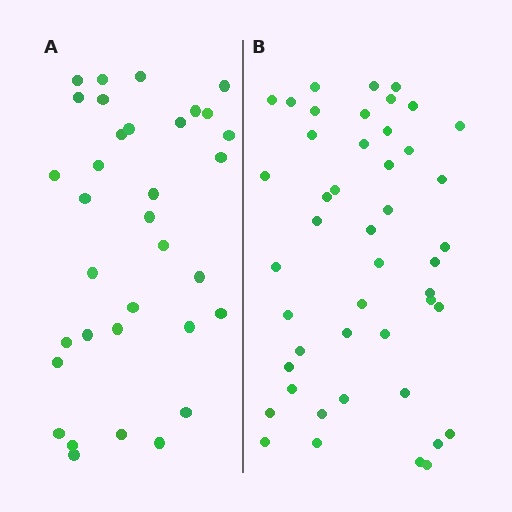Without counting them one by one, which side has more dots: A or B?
Region B (the right region) has more dots.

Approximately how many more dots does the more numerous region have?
Region B has roughly 12 or so more dots than region A.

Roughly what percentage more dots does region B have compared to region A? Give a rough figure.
About 35% more.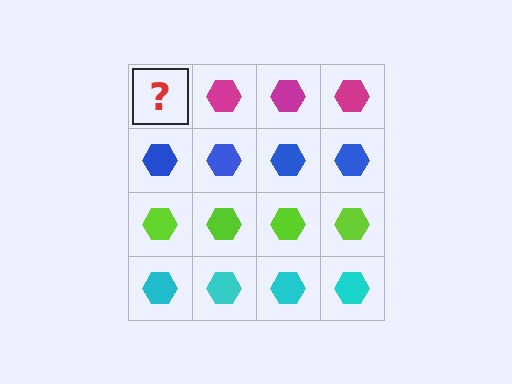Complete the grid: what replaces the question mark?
The question mark should be replaced with a magenta hexagon.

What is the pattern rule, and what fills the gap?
The rule is that each row has a consistent color. The gap should be filled with a magenta hexagon.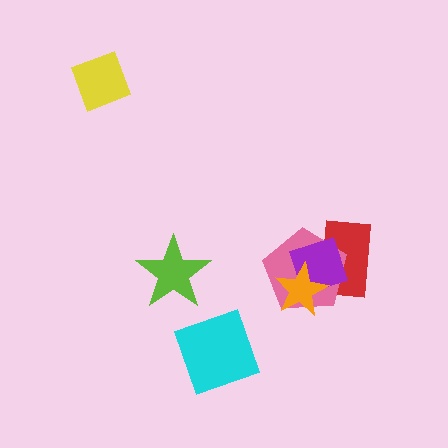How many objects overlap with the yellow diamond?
0 objects overlap with the yellow diamond.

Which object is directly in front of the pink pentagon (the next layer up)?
The purple diamond is directly in front of the pink pentagon.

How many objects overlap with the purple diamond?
3 objects overlap with the purple diamond.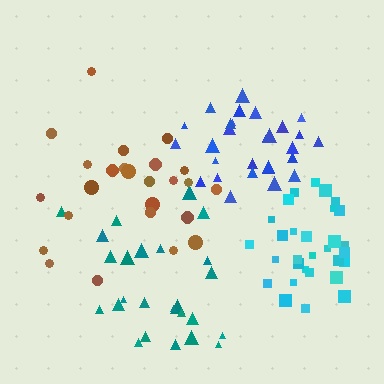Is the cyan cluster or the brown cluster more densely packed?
Cyan.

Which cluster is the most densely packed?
Blue.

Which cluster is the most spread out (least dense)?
Brown.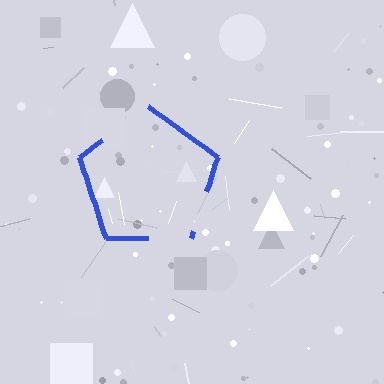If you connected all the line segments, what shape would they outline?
They would outline a pentagon.